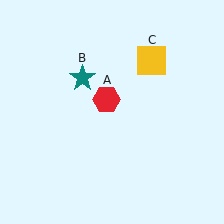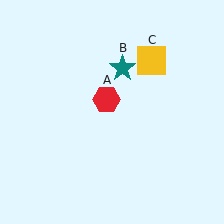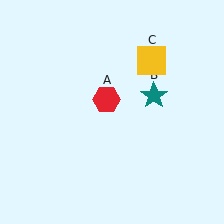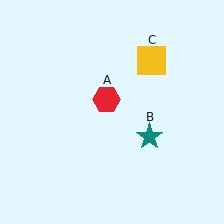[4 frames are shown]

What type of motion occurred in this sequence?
The teal star (object B) rotated clockwise around the center of the scene.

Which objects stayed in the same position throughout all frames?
Red hexagon (object A) and yellow square (object C) remained stationary.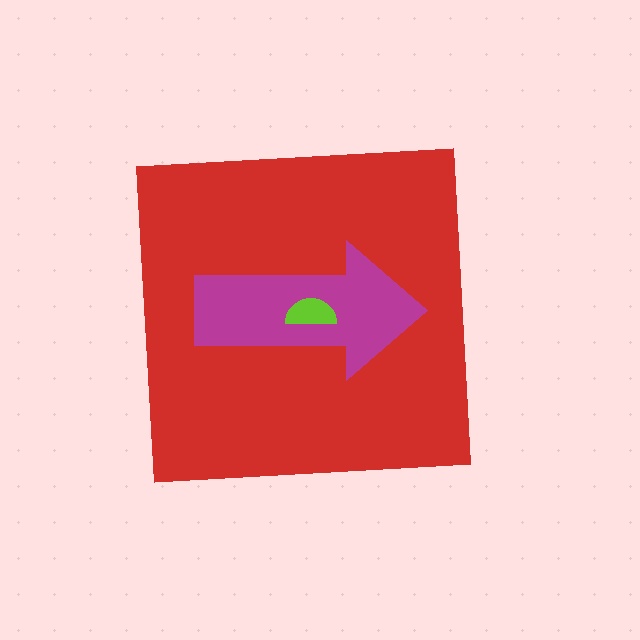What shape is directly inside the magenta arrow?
The lime semicircle.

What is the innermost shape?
The lime semicircle.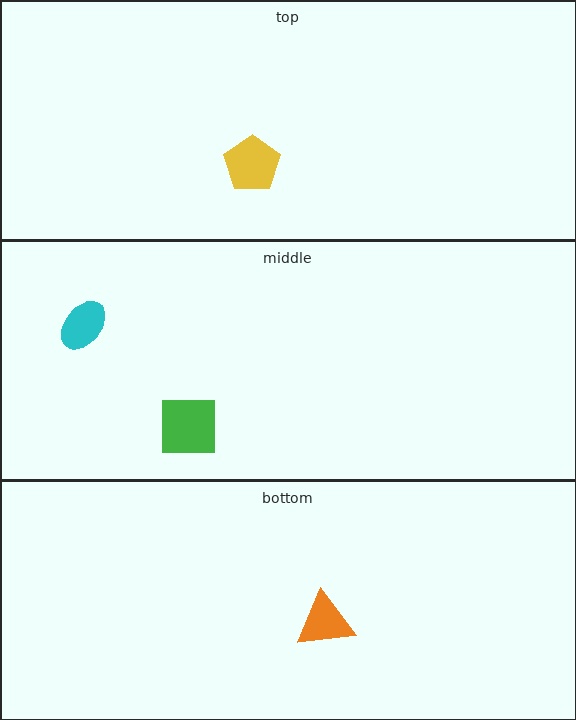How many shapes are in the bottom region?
1.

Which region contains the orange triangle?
The bottom region.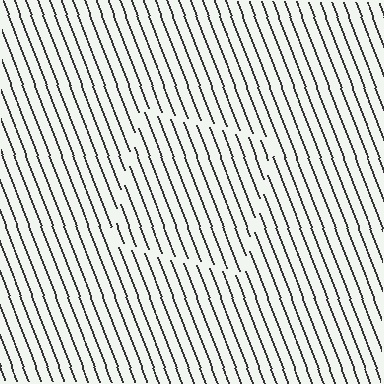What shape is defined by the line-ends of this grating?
An illusory square. The interior of the shape contains the same grating, shifted by half a period — the contour is defined by the phase discontinuity where line-ends from the inner and outer gratings abut.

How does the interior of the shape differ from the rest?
The interior of the shape contains the same grating, shifted by half a period — the contour is defined by the phase discontinuity where line-ends from the inner and outer gratings abut.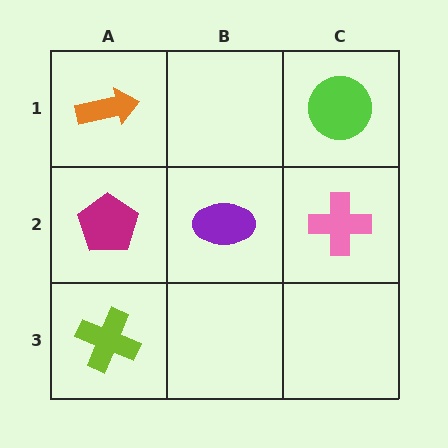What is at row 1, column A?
An orange arrow.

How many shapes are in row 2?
3 shapes.